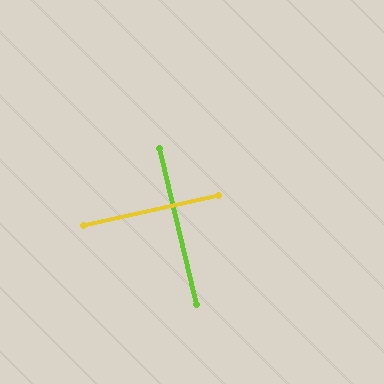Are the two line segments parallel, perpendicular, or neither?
Perpendicular — they meet at approximately 89°.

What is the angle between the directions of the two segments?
Approximately 89 degrees.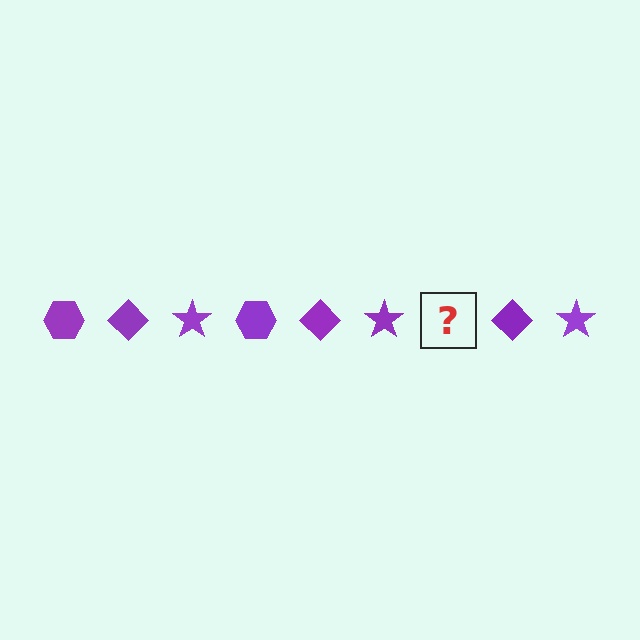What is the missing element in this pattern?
The missing element is a purple hexagon.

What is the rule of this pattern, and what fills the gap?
The rule is that the pattern cycles through hexagon, diamond, star shapes in purple. The gap should be filled with a purple hexagon.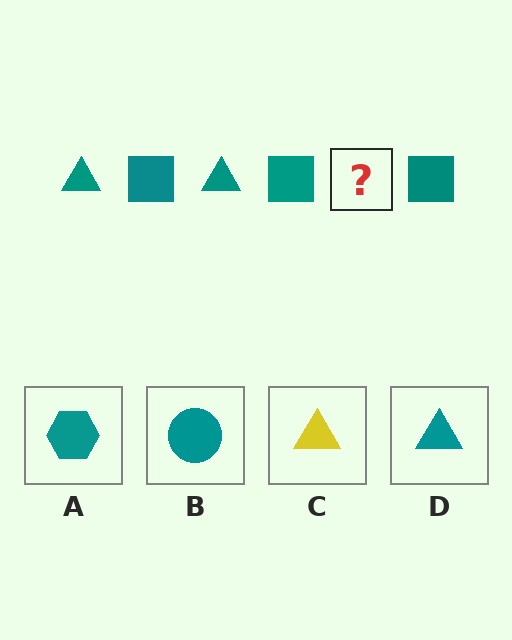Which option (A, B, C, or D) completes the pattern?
D.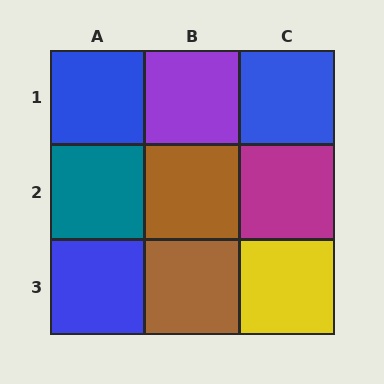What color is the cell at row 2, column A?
Teal.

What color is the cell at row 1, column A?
Blue.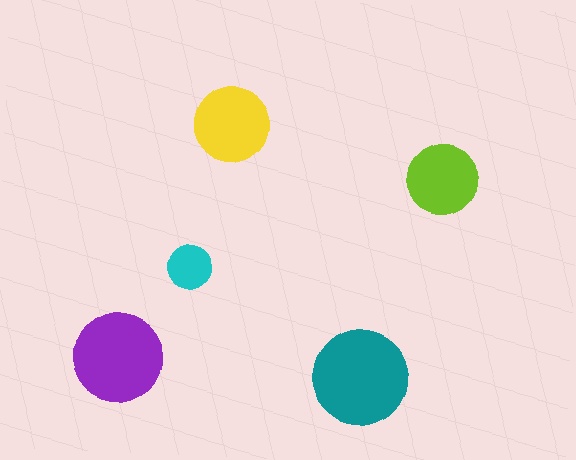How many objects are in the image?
There are 5 objects in the image.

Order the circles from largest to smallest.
the teal one, the purple one, the yellow one, the lime one, the cyan one.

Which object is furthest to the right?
The lime circle is rightmost.